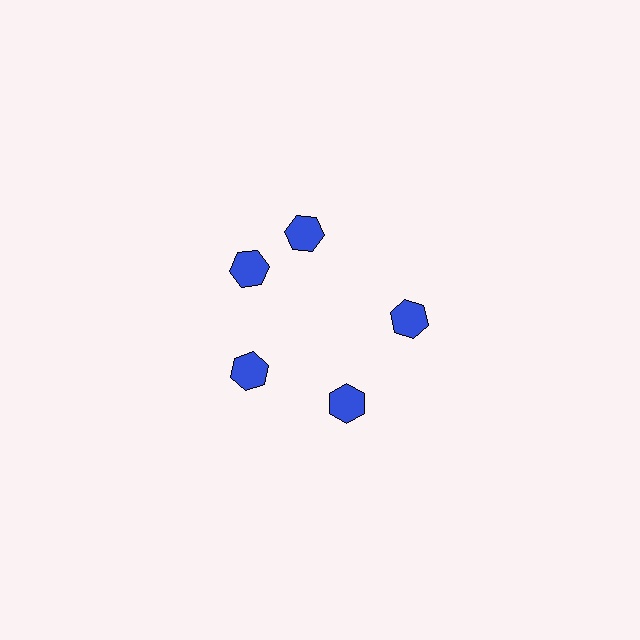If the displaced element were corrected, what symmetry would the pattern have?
It would have 5-fold rotational symmetry — the pattern would map onto itself every 72 degrees.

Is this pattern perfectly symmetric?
No. The 5 blue hexagons are arranged in a ring, but one element near the 1 o'clock position is rotated out of alignment along the ring, breaking the 5-fold rotational symmetry.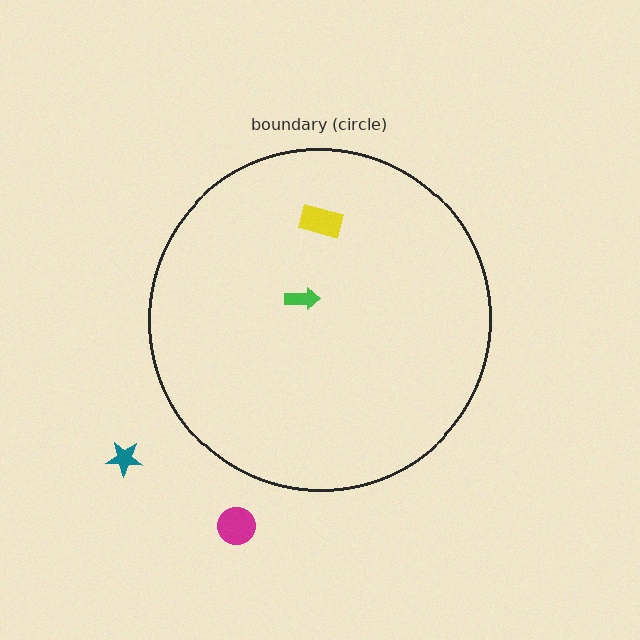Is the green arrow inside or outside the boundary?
Inside.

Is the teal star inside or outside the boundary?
Outside.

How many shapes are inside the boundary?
2 inside, 2 outside.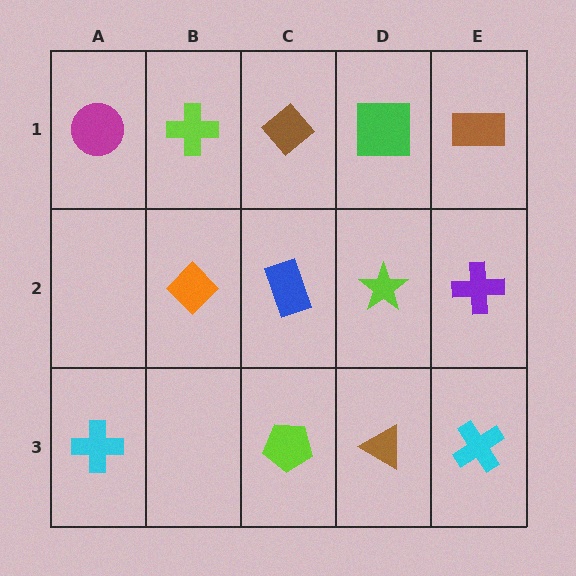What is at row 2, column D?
A lime star.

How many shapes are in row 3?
4 shapes.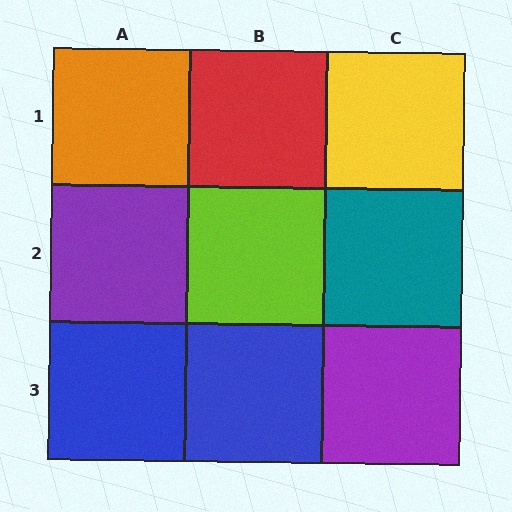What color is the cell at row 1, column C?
Yellow.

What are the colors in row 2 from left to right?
Purple, lime, teal.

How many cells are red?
1 cell is red.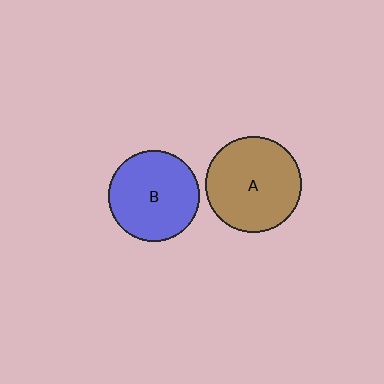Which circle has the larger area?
Circle A (brown).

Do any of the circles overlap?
No, none of the circles overlap.